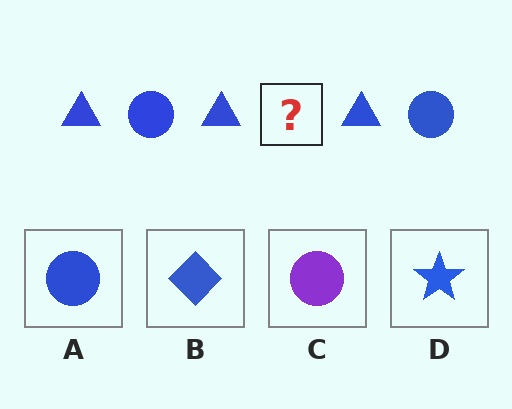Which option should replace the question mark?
Option A.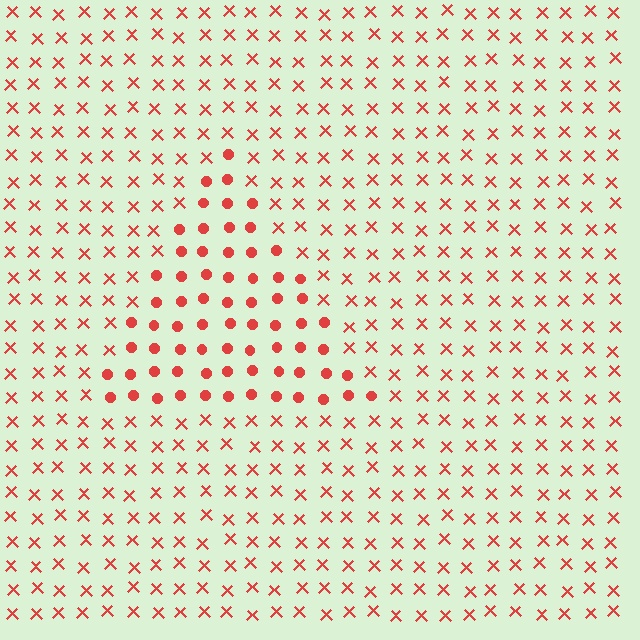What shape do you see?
I see a triangle.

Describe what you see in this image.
The image is filled with small red elements arranged in a uniform grid. A triangle-shaped region contains circles, while the surrounding area contains X marks. The boundary is defined purely by the change in element shape.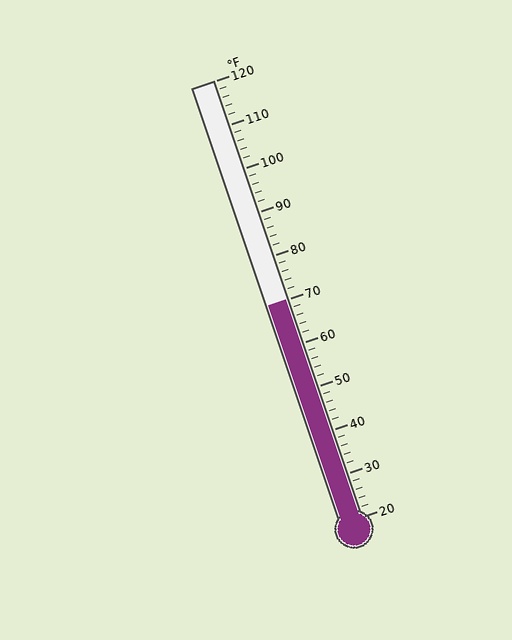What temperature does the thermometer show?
The thermometer shows approximately 70°F.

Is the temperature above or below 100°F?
The temperature is below 100°F.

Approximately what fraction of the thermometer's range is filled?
The thermometer is filled to approximately 50% of its range.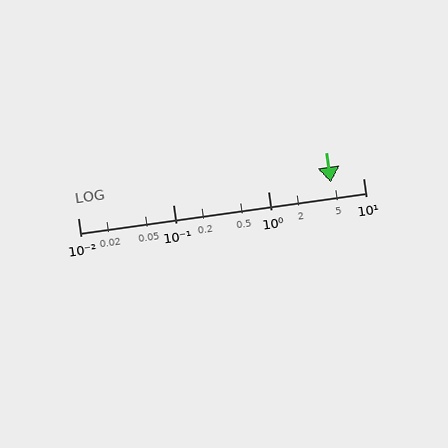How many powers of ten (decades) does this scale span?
The scale spans 3 decades, from 0.01 to 10.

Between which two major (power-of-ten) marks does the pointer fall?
The pointer is between 1 and 10.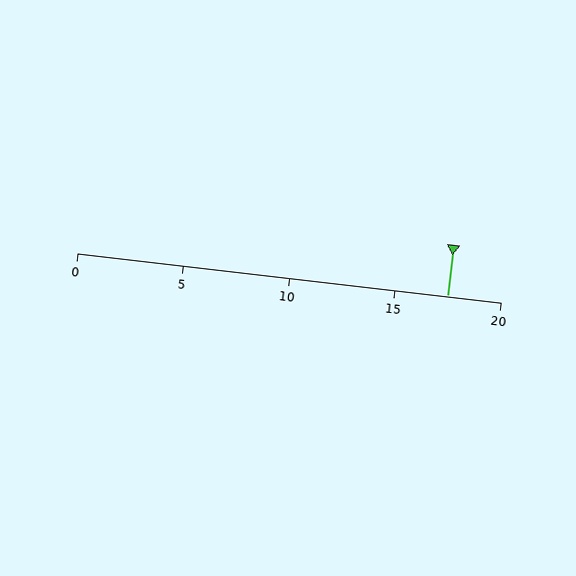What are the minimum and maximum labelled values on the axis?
The axis runs from 0 to 20.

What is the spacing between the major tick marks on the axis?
The major ticks are spaced 5 apart.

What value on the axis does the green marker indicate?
The marker indicates approximately 17.5.